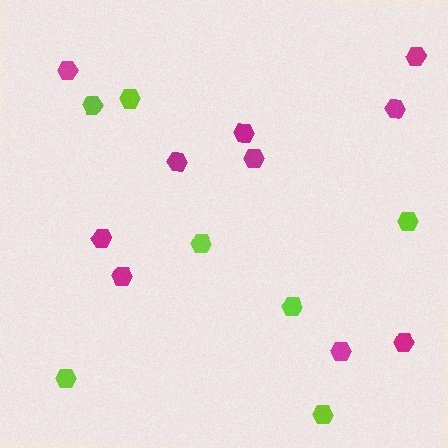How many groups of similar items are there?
There are 2 groups: one group of magenta hexagons (10) and one group of lime hexagons (7).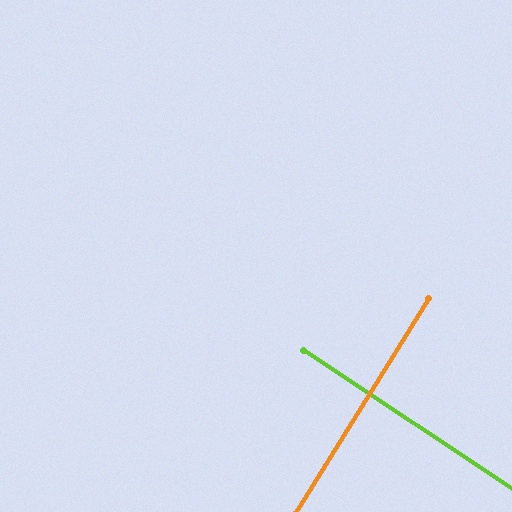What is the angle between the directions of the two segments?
Approximately 88 degrees.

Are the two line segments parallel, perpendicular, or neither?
Perpendicular — they meet at approximately 88°.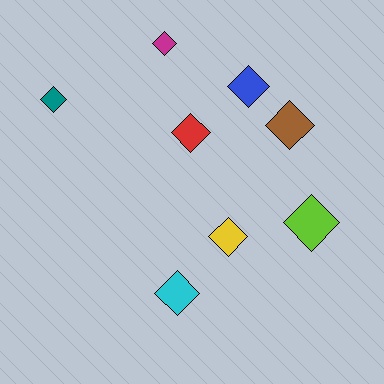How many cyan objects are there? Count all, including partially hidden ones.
There is 1 cyan object.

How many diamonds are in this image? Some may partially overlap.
There are 8 diamonds.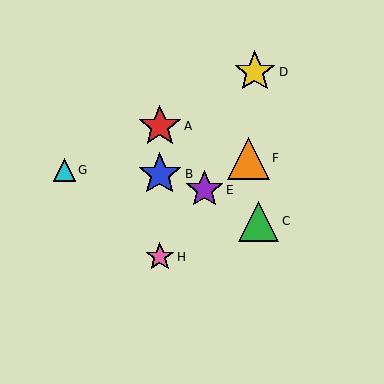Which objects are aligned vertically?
Objects A, B, H are aligned vertically.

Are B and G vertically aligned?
No, B is at x≈160 and G is at x≈64.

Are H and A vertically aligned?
Yes, both are at x≈160.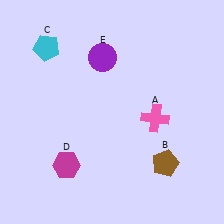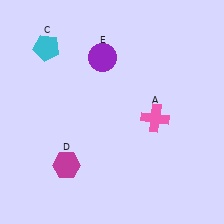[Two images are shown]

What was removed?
The brown pentagon (B) was removed in Image 2.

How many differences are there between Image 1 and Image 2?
There is 1 difference between the two images.